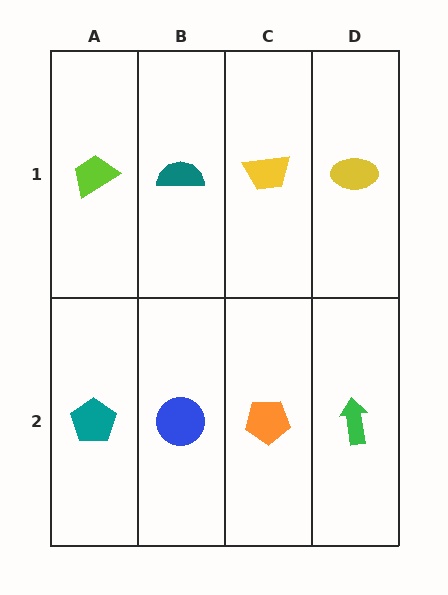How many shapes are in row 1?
4 shapes.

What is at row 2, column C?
An orange pentagon.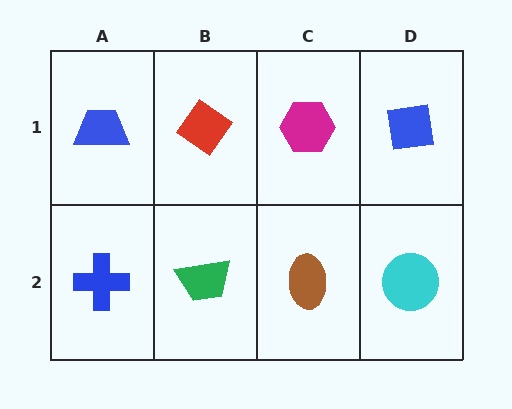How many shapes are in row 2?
4 shapes.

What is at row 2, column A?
A blue cross.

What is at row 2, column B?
A green trapezoid.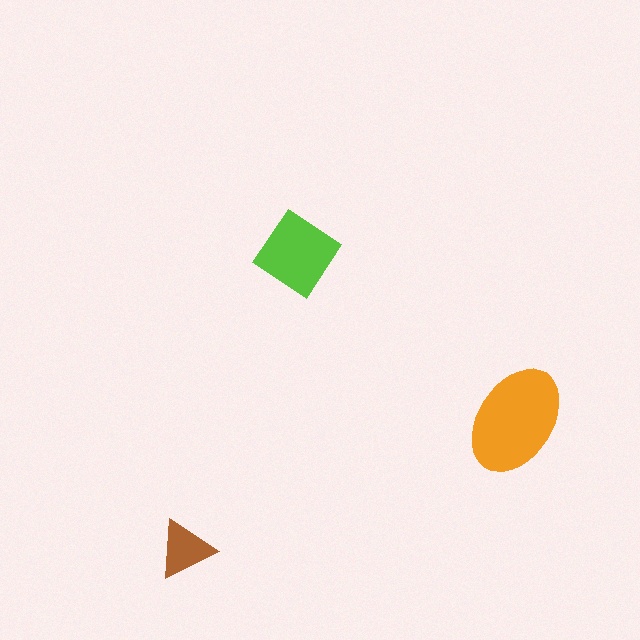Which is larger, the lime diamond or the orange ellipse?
The orange ellipse.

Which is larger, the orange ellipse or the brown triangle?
The orange ellipse.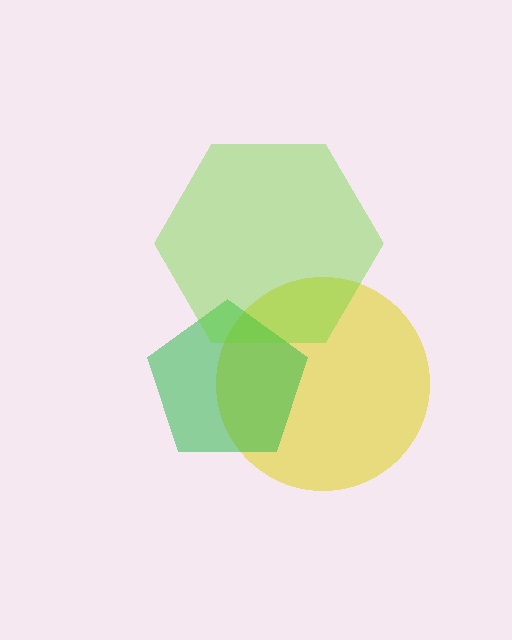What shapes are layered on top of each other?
The layered shapes are: a yellow circle, a green pentagon, a lime hexagon.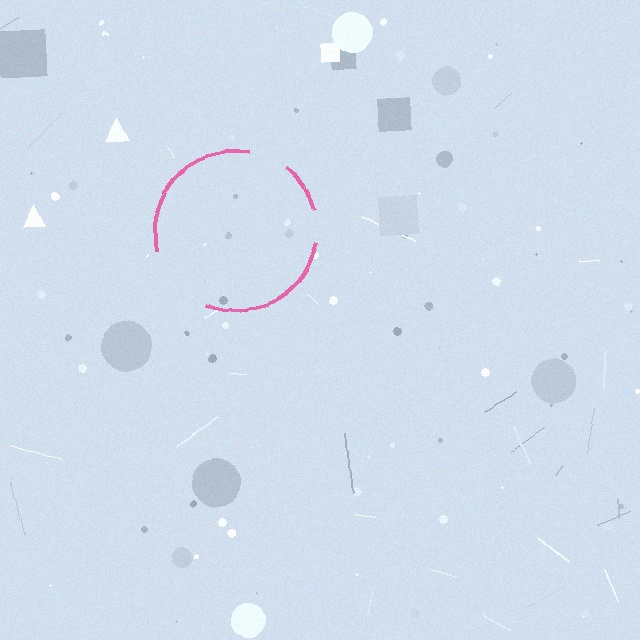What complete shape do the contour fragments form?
The contour fragments form a circle.